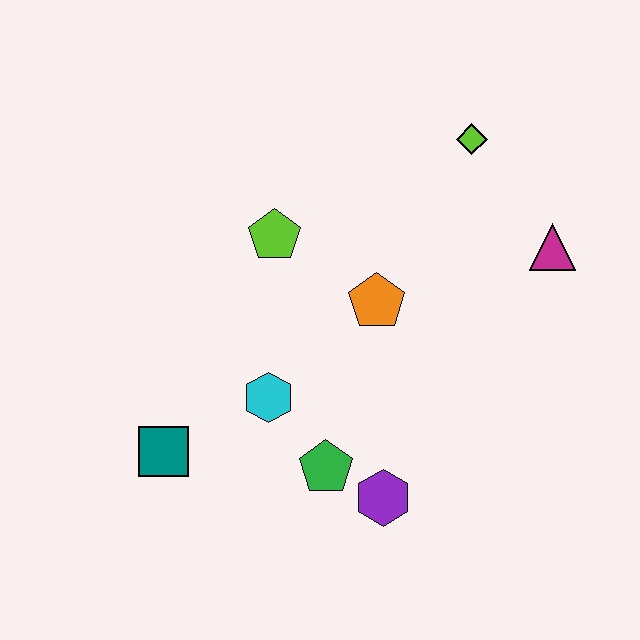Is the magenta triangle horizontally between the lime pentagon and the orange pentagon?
No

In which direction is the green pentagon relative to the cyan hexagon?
The green pentagon is below the cyan hexagon.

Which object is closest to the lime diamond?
The magenta triangle is closest to the lime diamond.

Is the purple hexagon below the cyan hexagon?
Yes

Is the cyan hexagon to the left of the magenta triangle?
Yes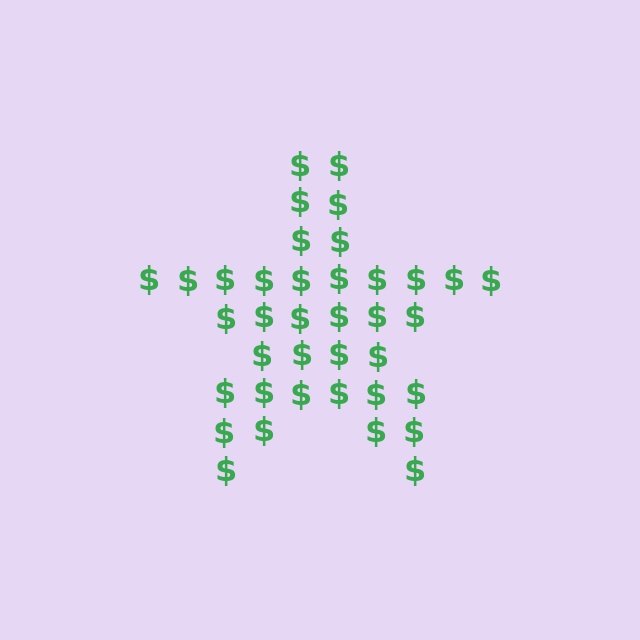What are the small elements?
The small elements are dollar signs.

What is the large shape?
The large shape is a star.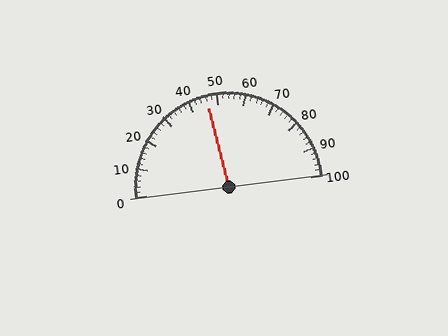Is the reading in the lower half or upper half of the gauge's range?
The reading is in the lower half of the range (0 to 100).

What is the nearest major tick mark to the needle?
The nearest major tick mark is 50.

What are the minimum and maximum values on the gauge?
The gauge ranges from 0 to 100.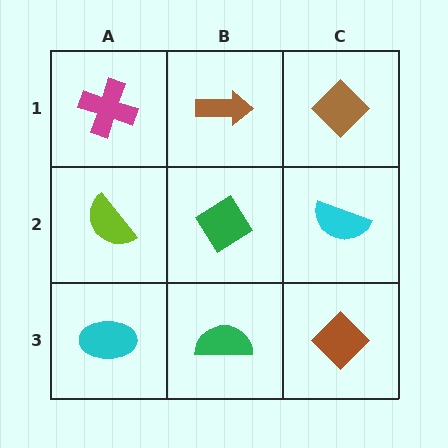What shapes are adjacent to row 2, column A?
A magenta cross (row 1, column A), a cyan ellipse (row 3, column A), a green diamond (row 2, column B).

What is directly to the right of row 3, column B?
A brown diamond.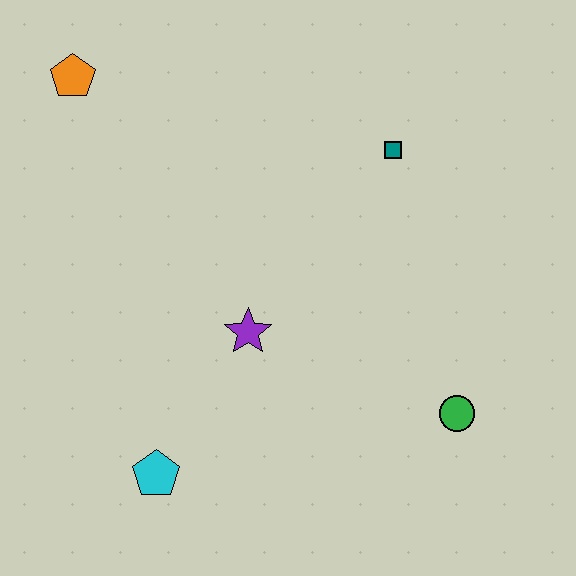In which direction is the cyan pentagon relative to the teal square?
The cyan pentagon is below the teal square.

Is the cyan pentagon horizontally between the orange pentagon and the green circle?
Yes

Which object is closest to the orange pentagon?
The purple star is closest to the orange pentagon.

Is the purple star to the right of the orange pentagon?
Yes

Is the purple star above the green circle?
Yes